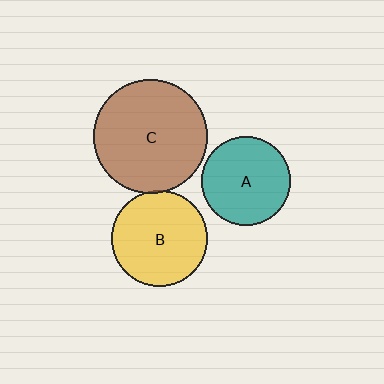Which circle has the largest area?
Circle C (brown).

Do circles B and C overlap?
Yes.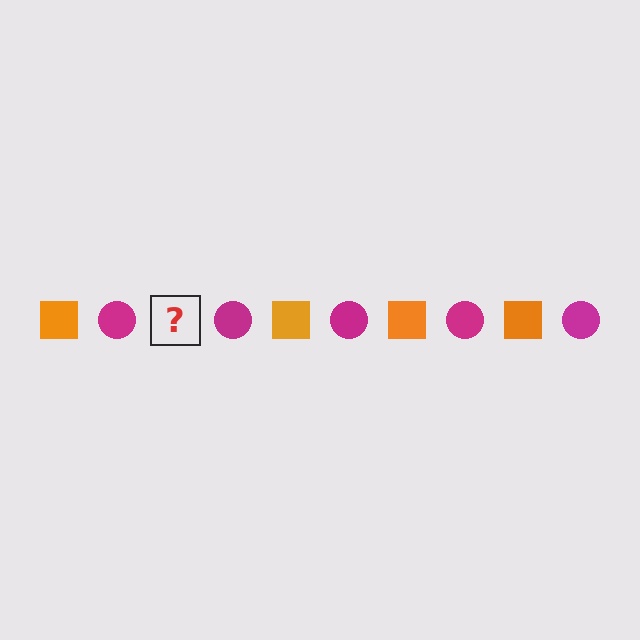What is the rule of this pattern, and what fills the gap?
The rule is that the pattern alternates between orange square and magenta circle. The gap should be filled with an orange square.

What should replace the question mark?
The question mark should be replaced with an orange square.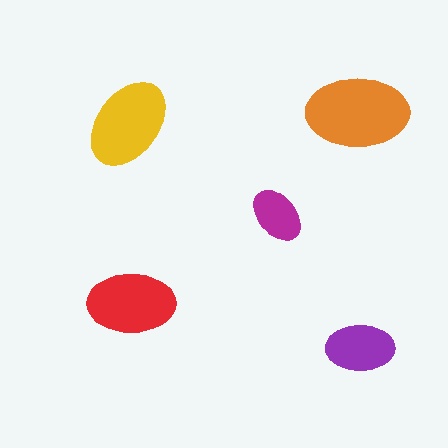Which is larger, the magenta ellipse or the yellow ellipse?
The yellow one.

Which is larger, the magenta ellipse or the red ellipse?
The red one.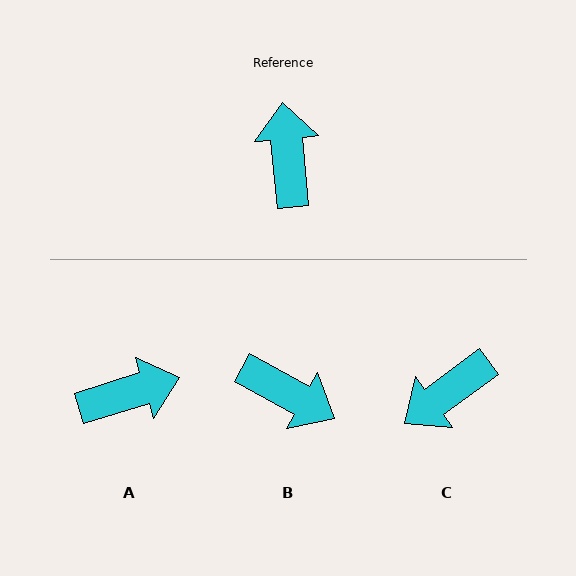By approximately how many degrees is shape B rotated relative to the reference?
Approximately 124 degrees clockwise.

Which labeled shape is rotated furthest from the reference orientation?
B, about 124 degrees away.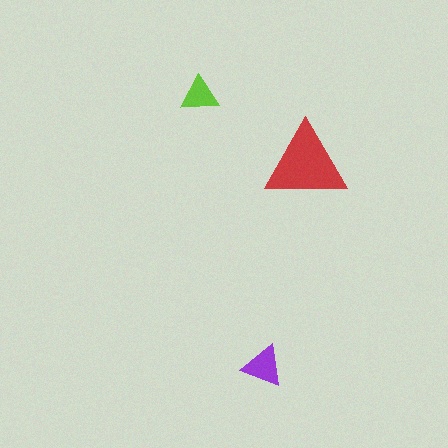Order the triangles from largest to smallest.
the red one, the purple one, the lime one.